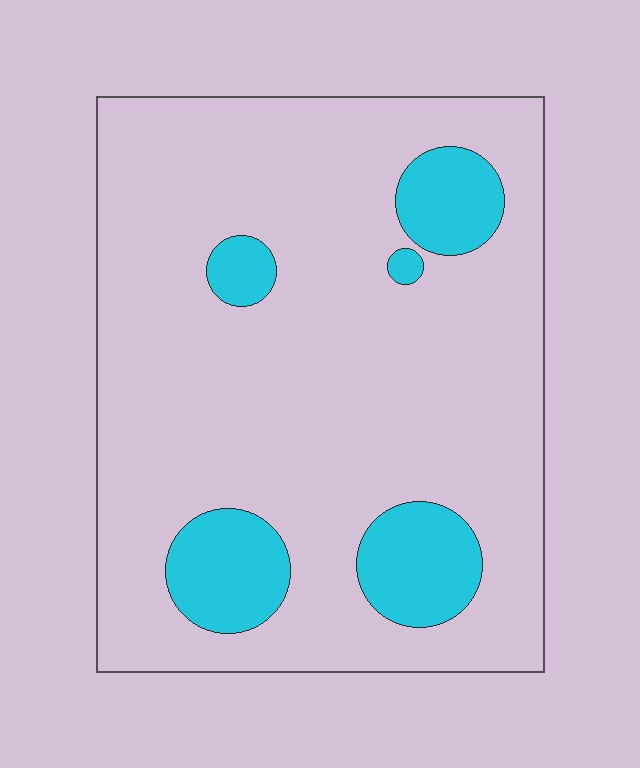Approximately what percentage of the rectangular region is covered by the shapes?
Approximately 15%.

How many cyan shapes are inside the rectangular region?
5.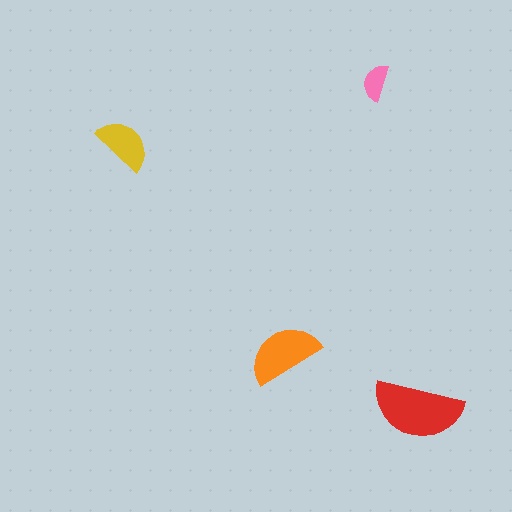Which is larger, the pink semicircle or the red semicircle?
The red one.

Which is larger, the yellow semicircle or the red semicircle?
The red one.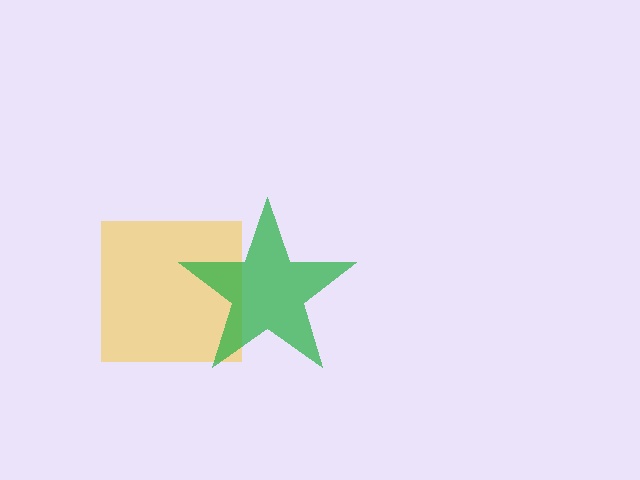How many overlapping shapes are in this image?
There are 2 overlapping shapes in the image.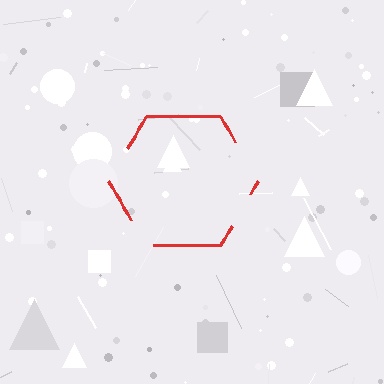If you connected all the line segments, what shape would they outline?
They would outline a hexagon.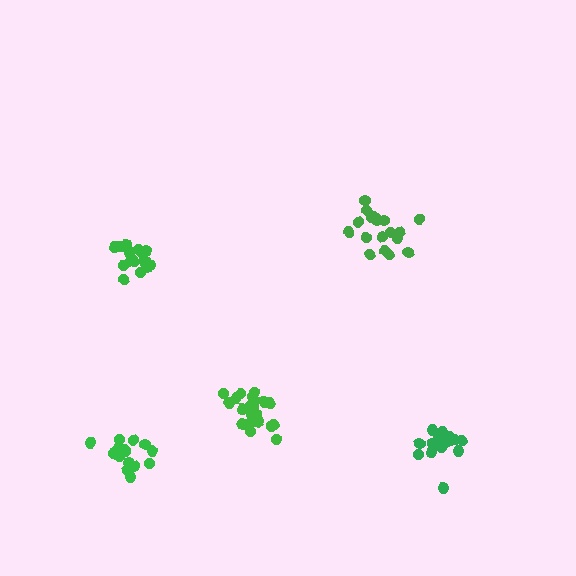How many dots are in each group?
Group 1: 19 dots, Group 2: 21 dots, Group 3: 18 dots, Group 4: 18 dots, Group 5: 16 dots (92 total).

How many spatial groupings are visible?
There are 5 spatial groupings.